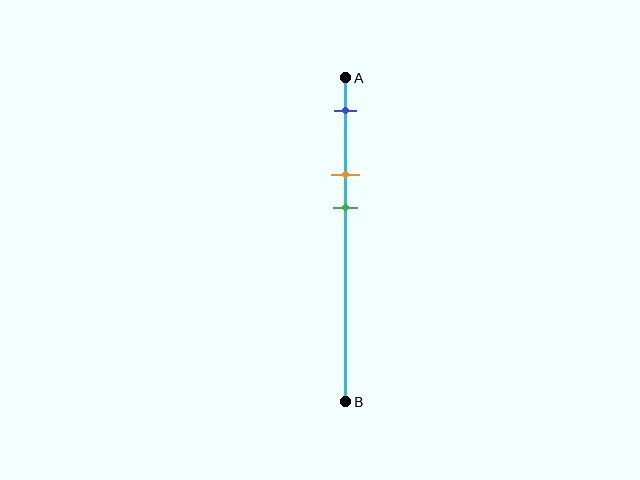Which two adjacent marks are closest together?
The orange and green marks are the closest adjacent pair.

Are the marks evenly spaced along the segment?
Yes, the marks are approximately evenly spaced.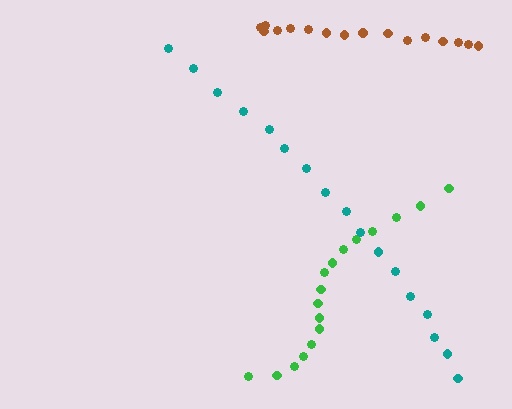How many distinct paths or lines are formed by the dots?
There are 3 distinct paths.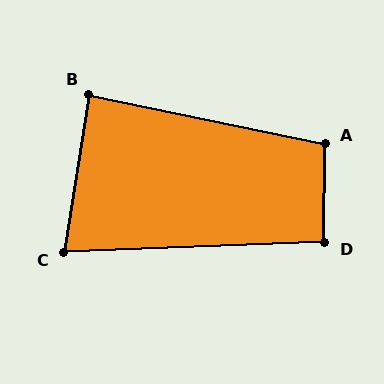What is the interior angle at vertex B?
Approximately 88 degrees (approximately right).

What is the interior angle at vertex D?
Approximately 92 degrees (approximately right).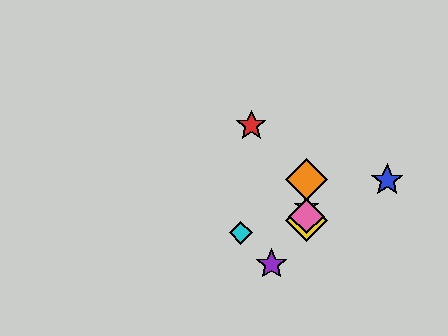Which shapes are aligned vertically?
The green star, the yellow diamond, the orange diamond, the pink diamond are aligned vertically.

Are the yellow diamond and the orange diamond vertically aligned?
Yes, both are at x≈306.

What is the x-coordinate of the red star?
The red star is at x≈251.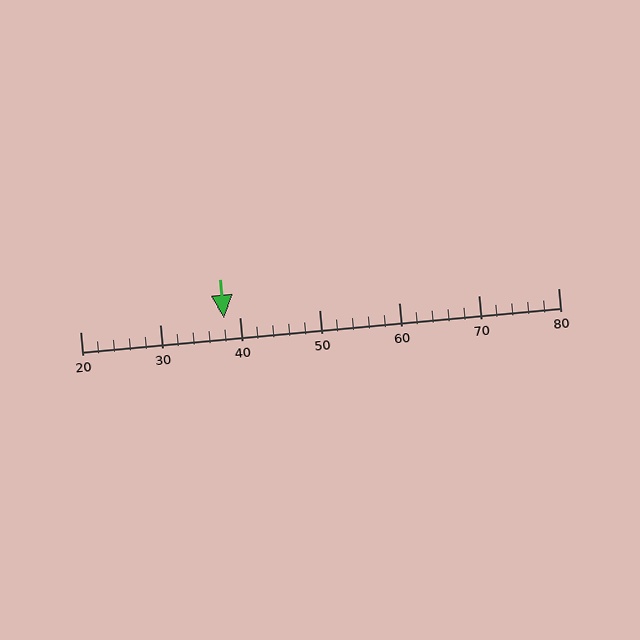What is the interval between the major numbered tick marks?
The major tick marks are spaced 10 units apart.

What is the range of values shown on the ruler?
The ruler shows values from 20 to 80.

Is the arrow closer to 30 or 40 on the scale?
The arrow is closer to 40.